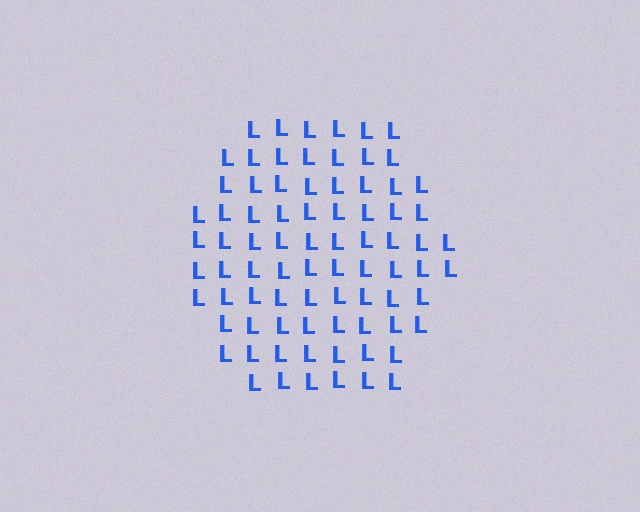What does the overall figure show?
The overall figure shows a hexagon.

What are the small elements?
The small elements are letter L's.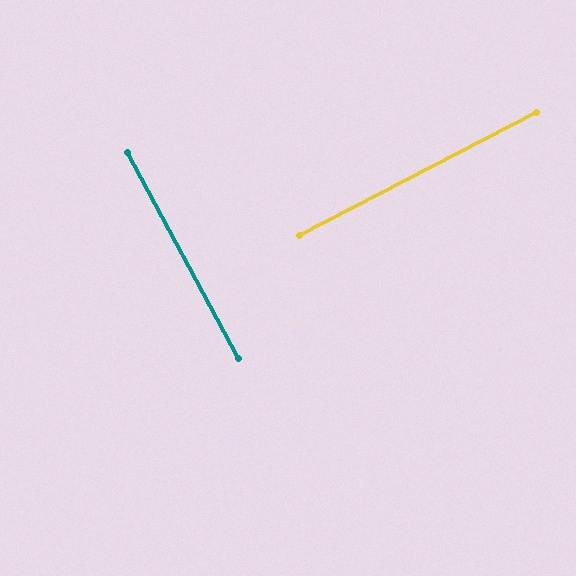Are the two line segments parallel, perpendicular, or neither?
Perpendicular — they meet at approximately 89°.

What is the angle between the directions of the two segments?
Approximately 89 degrees.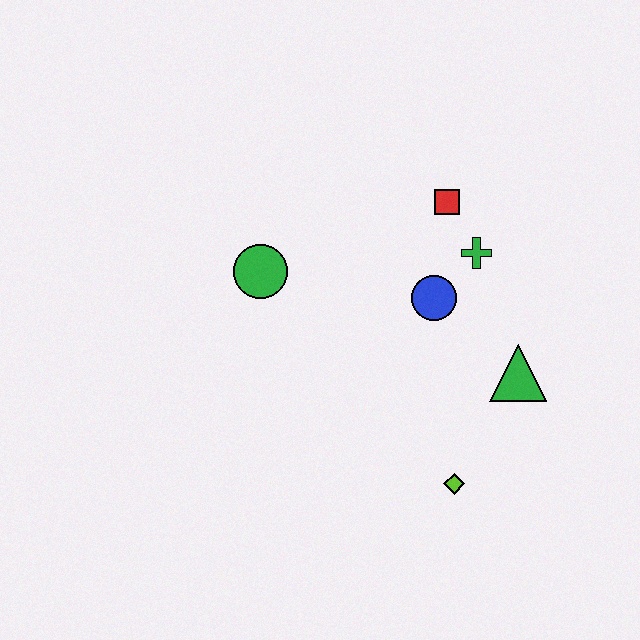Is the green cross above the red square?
No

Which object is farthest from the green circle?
The lime diamond is farthest from the green circle.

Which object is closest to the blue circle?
The green cross is closest to the blue circle.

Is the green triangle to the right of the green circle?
Yes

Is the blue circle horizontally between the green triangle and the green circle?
Yes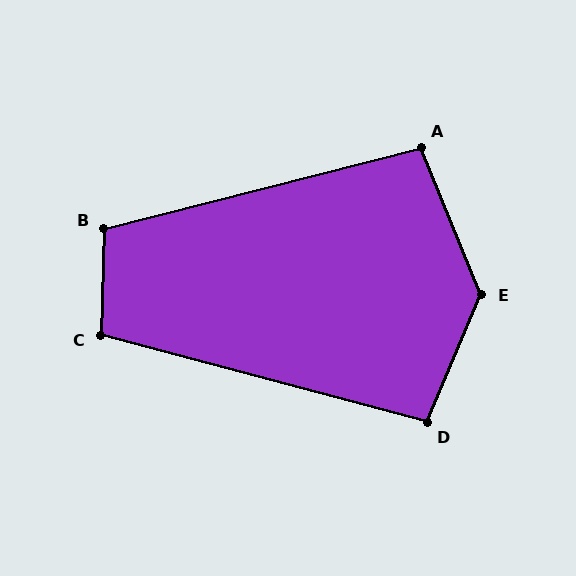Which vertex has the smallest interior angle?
A, at approximately 98 degrees.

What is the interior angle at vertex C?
Approximately 103 degrees (obtuse).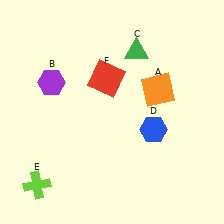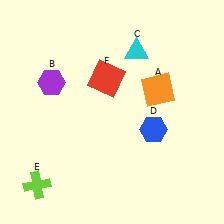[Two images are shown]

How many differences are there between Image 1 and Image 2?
There is 1 difference between the two images.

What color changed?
The triangle (C) changed from green in Image 1 to cyan in Image 2.